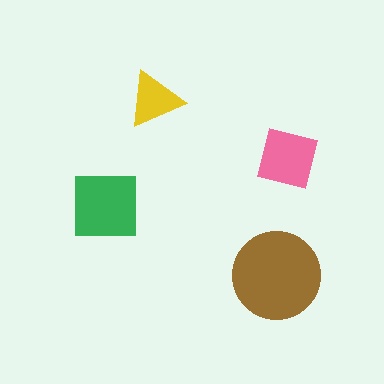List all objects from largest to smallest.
The brown circle, the green square, the pink square, the yellow triangle.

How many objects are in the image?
There are 4 objects in the image.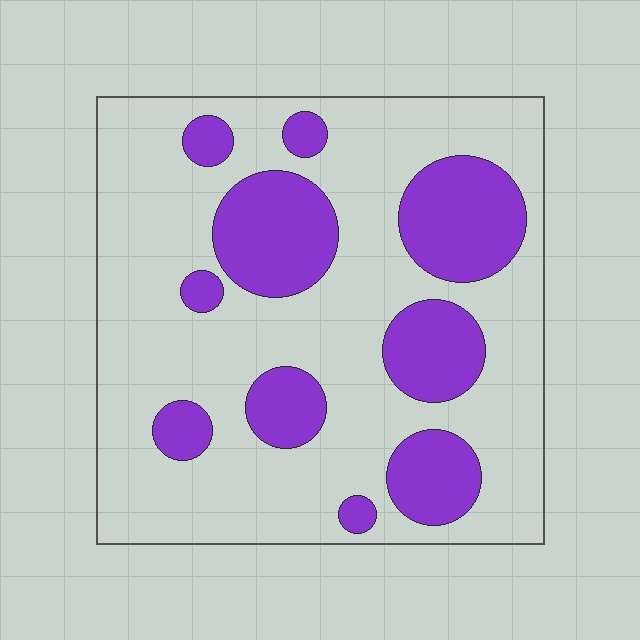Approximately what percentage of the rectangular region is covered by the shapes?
Approximately 30%.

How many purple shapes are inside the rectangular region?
10.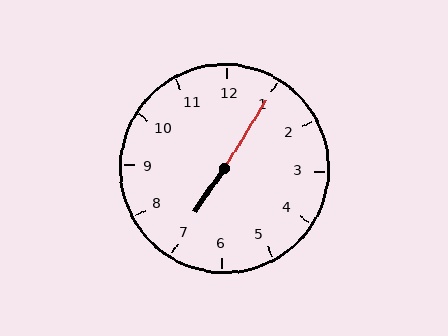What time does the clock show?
7:05.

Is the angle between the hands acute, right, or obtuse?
It is obtuse.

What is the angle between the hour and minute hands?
Approximately 178 degrees.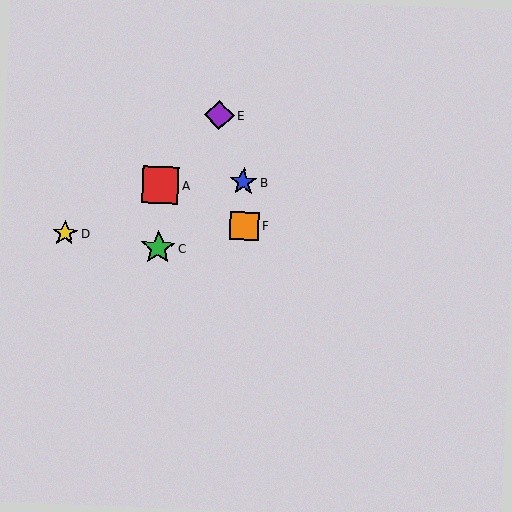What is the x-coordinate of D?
Object D is at x≈65.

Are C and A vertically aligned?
Yes, both are at x≈158.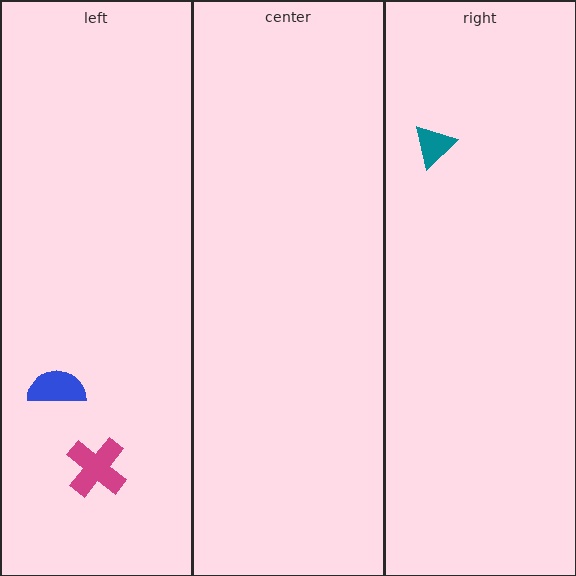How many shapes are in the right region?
1.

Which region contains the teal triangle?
The right region.